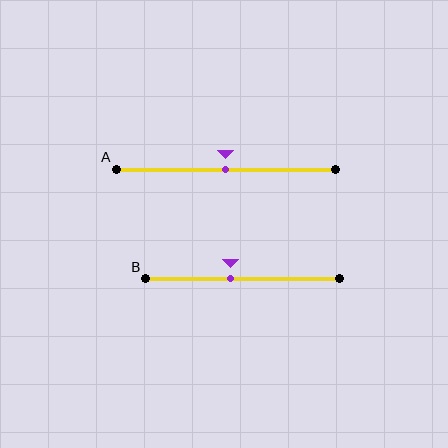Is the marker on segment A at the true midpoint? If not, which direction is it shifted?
Yes, the marker on segment A is at the true midpoint.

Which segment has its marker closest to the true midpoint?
Segment A has its marker closest to the true midpoint.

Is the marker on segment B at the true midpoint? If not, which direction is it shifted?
No, the marker on segment B is shifted to the left by about 6% of the segment length.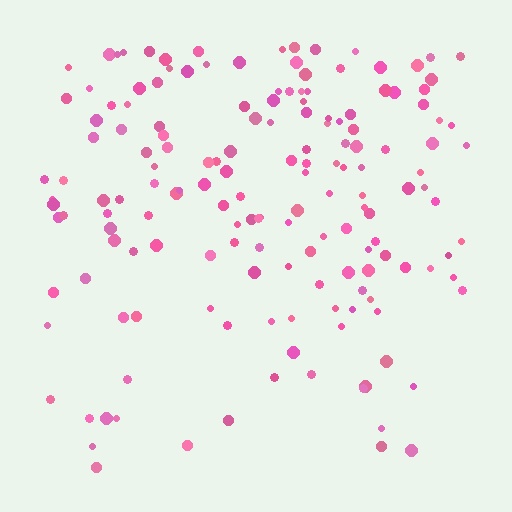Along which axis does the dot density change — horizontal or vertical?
Vertical.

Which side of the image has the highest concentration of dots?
The top.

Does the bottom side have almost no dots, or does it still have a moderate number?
Still a moderate number, just noticeably fewer than the top.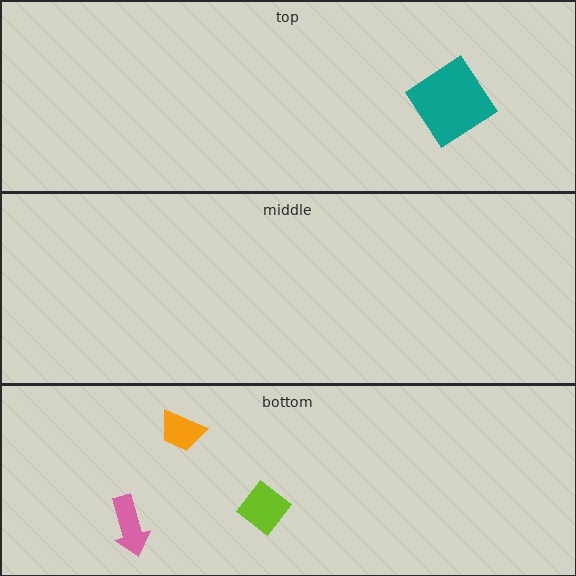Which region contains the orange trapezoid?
The bottom region.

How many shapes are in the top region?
1.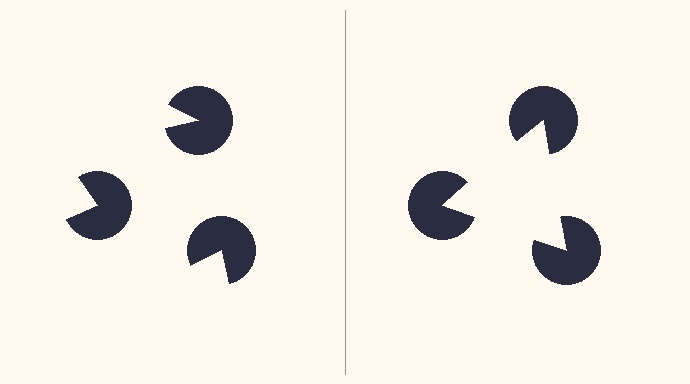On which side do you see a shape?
An illusory triangle appears on the right side. On the left side the wedge cuts are rotated, so no coherent shape forms.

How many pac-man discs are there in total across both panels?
6 — 3 on each side.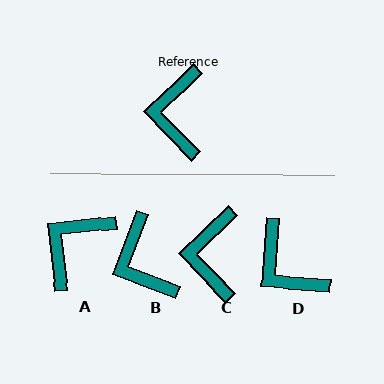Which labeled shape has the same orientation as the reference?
C.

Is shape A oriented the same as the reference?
No, it is off by about 38 degrees.